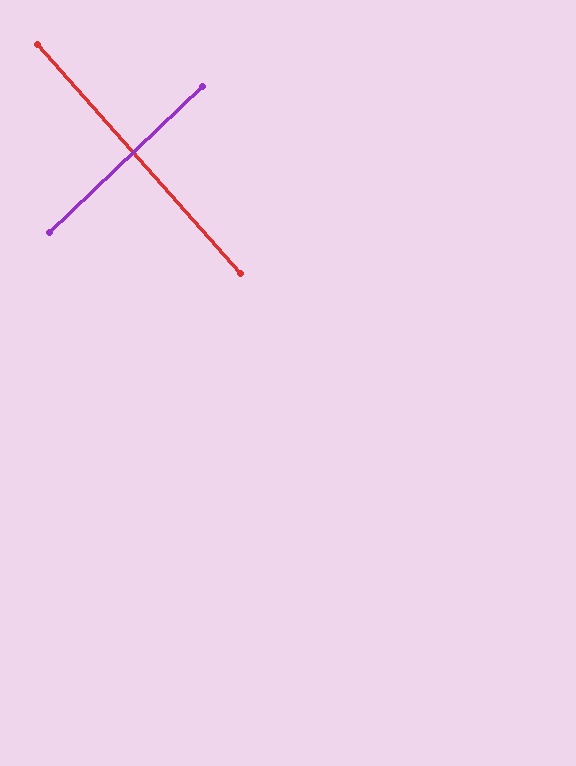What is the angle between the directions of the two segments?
Approximately 88 degrees.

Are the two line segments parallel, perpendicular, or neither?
Perpendicular — they meet at approximately 88°.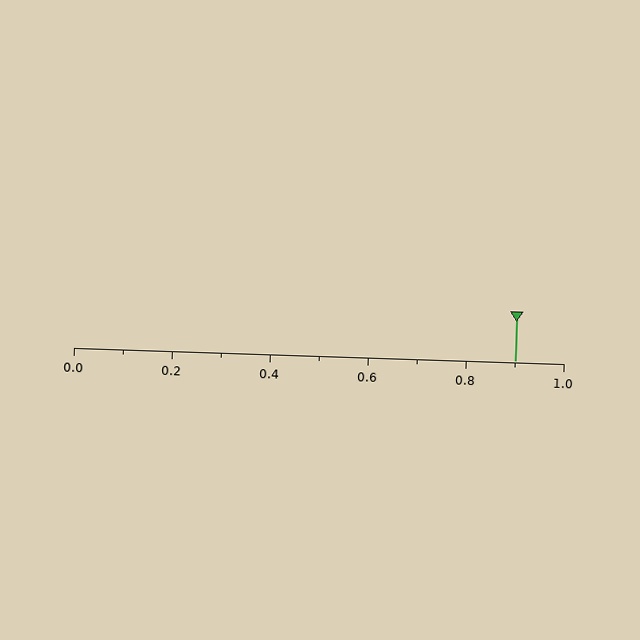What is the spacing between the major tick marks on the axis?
The major ticks are spaced 0.2 apart.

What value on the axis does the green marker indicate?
The marker indicates approximately 0.9.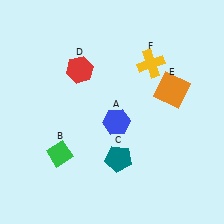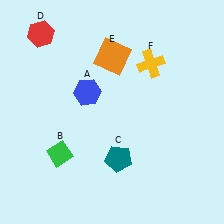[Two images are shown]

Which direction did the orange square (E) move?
The orange square (E) moved left.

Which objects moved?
The objects that moved are: the blue hexagon (A), the red hexagon (D), the orange square (E).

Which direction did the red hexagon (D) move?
The red hexagon (D) moved left.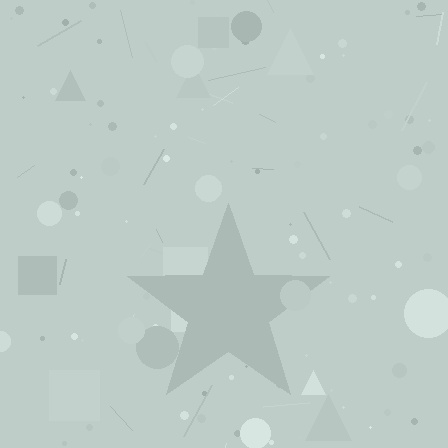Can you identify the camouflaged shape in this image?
The camouflaged shape is a star.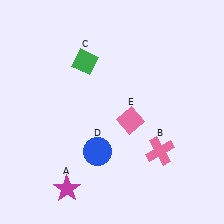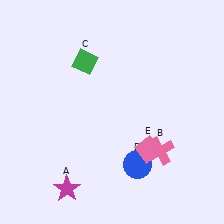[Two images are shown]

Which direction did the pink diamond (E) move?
The pink diamond (E) moved down.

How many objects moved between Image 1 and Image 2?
2 objects moved between the two images.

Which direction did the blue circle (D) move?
The blue circle (D) moved right.